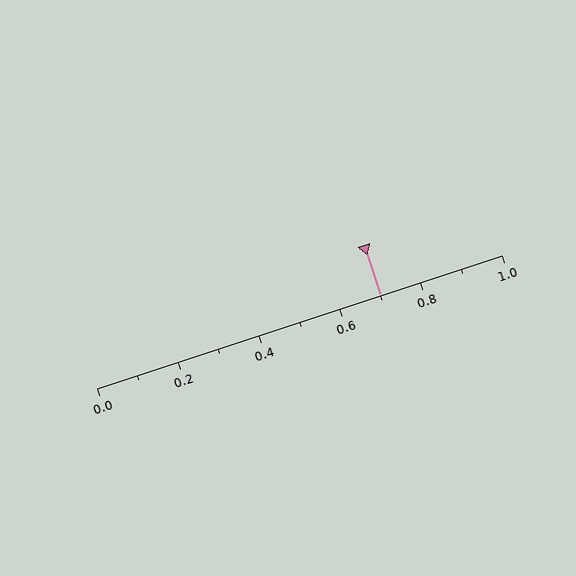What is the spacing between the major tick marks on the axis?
The major ticks are spaced 0.2 apart.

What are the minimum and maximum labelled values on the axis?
The axis runs from 0.0 to 1.0.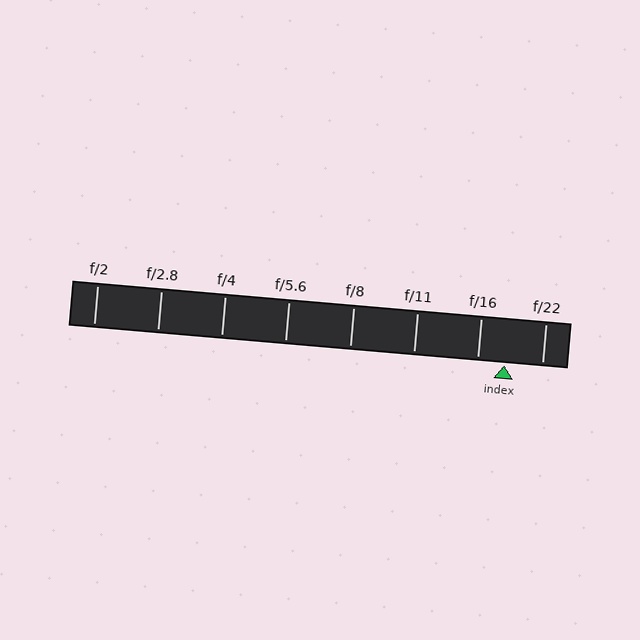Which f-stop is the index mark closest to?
The index mark is closest to f/16.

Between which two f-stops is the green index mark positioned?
The index mark is between f/16 and f/22.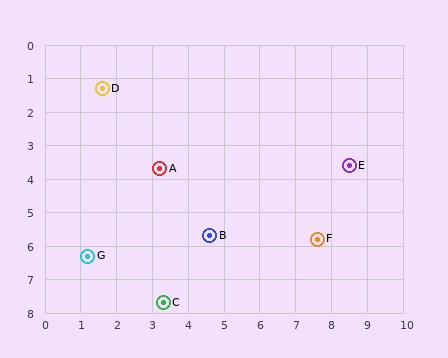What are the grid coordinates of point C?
Point C is at approximately (3.3, 7.7).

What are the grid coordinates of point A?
Point A is at approximately (3.2, 3.7).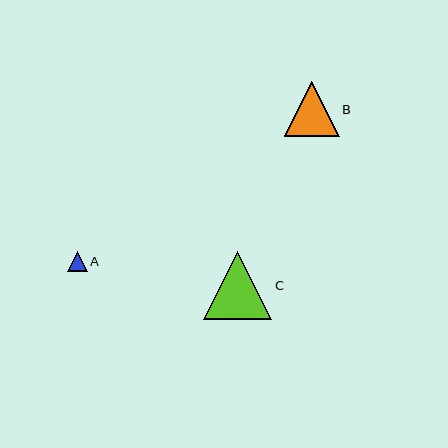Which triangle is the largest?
Triangle C is the largest with a size of approximately 68 pixels.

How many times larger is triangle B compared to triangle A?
Triangle B is approximately 2.7 times the size of triangle A.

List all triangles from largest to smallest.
From largest to smallest: C, B, A.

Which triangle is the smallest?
Triangle A is the smallest with a size of approximately 20 pixels.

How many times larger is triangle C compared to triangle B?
Triangle C is approximately 1.2 times the size of triangle B.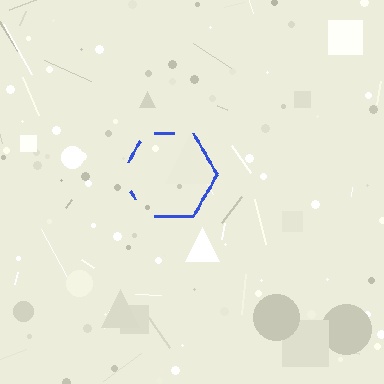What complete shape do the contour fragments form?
The contour fragments form a hexagon.